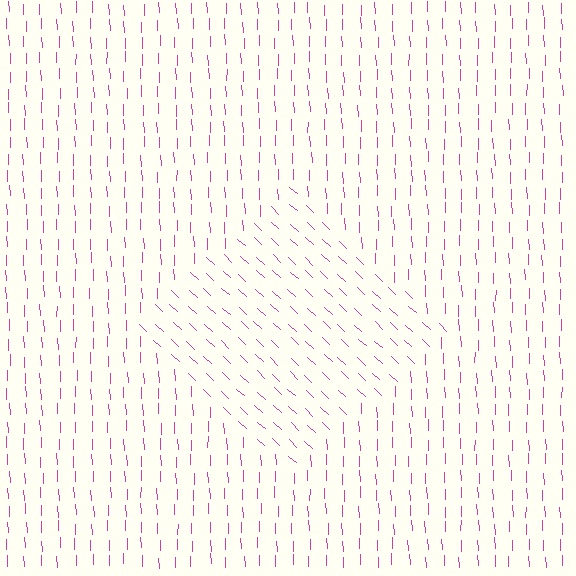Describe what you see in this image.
The image is filled with small magenta line segments. A diamond region in the image has lines oriented differently from the surrounding lines, creating a visible texture boundary.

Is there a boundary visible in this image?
Yes, there is a texture boundary formed by a change in line orientation.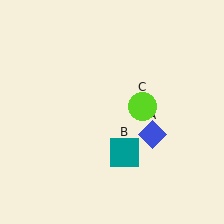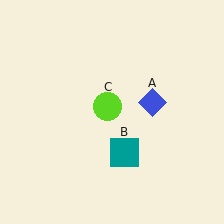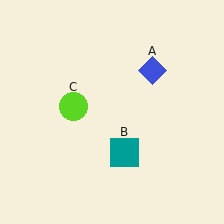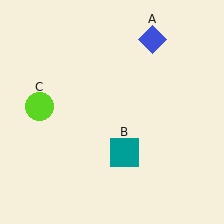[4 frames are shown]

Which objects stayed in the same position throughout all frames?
Teal square (object B) remained stationary.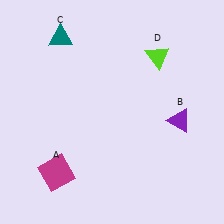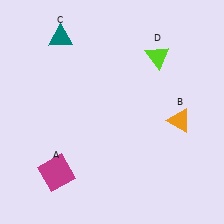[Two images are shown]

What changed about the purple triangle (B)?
In Image 1, B is purple. In Image 2, it changed to orange.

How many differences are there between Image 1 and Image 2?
There is 1 difference between the two images.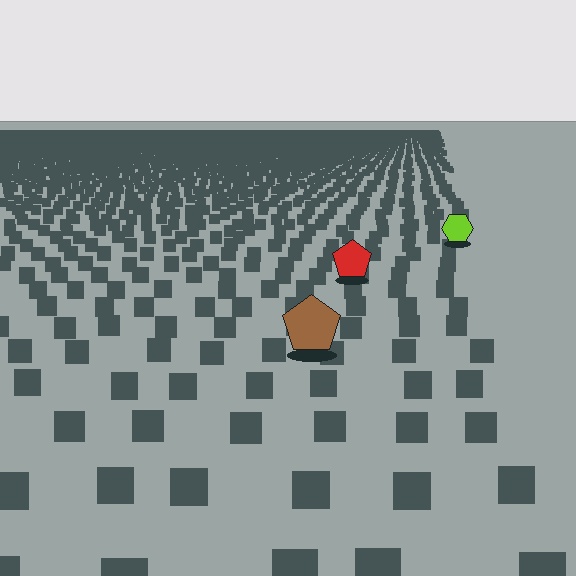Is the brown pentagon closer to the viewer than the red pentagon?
Yes. The brown pentagon is closer — you can tell from the texture gradient: the ground texture is coarser near it.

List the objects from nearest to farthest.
From nearest to farthest: the brown pentagon, the red pentagon, the lime hexagon.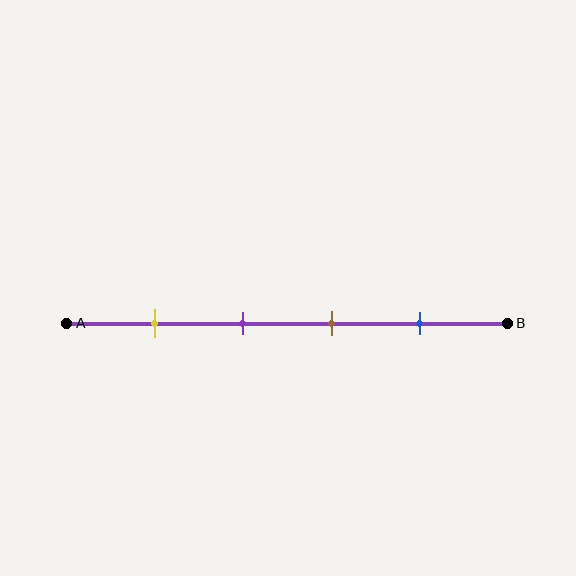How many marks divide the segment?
There are 4 marks dividing the segment.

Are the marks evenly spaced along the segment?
Yes, the marks are approximately evenly spaced.